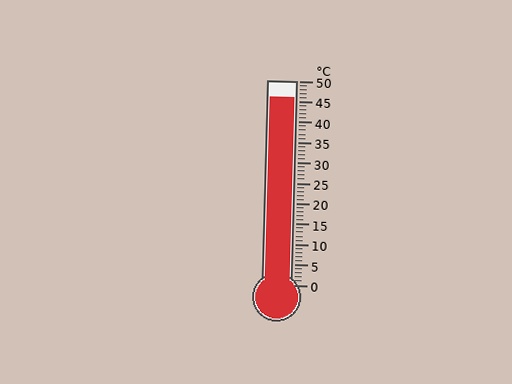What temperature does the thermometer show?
The thermometer shows approximately 46°C.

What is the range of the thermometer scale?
The thermometer scale ranges from 0°C to 50°C.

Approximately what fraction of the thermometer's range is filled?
The thermometer is filled to approximately 90% of its range.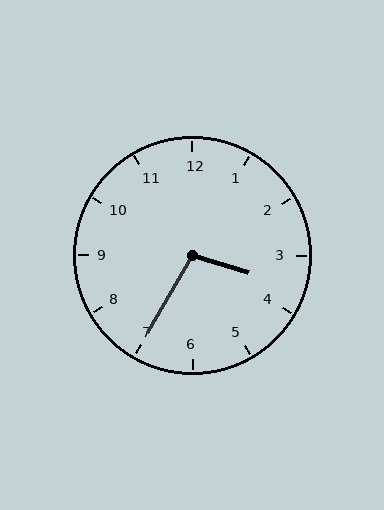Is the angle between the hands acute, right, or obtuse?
It is obtuse.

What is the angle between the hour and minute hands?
Approximately 102 degrees.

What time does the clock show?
3:35.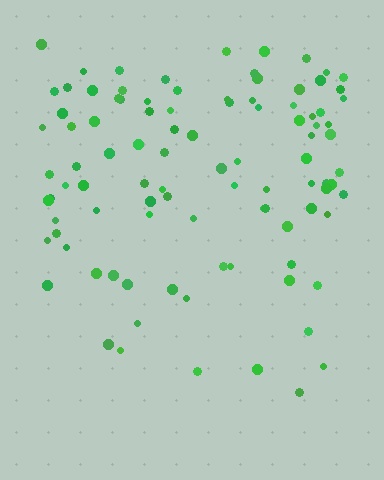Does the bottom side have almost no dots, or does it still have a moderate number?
Still a moderate number, just noticeably fewer than the top.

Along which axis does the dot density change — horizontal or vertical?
Vertical.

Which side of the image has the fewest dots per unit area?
The bottom.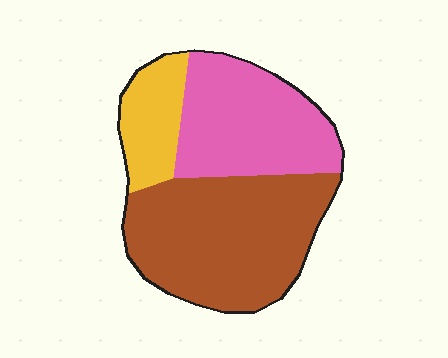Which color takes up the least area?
Yellow, at roughly 15%.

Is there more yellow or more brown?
Brown.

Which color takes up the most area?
Brown, at roughly 50%.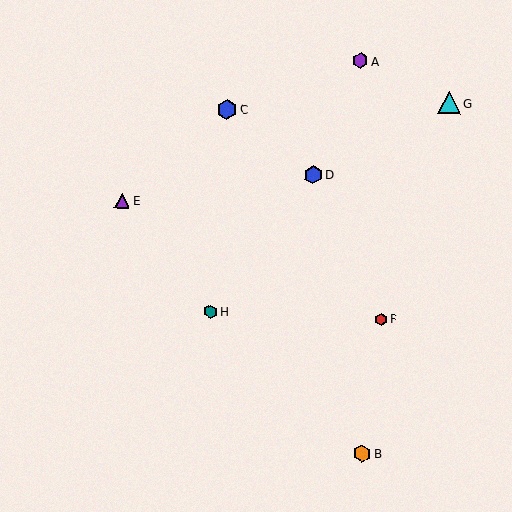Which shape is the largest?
The cyan triangle (labeled G) is the largest.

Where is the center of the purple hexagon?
The center of the purple hexagon is at (360, 61).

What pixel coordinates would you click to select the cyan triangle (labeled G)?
Click at (449, 103) to select the cyan triangle G.